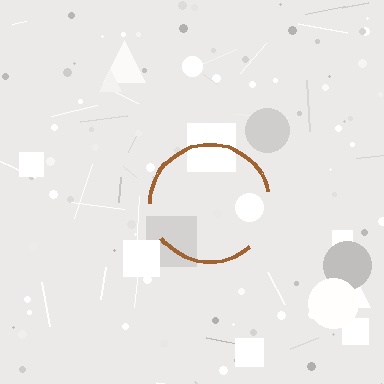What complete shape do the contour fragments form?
The contour fragments form a circle.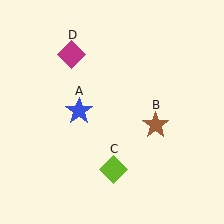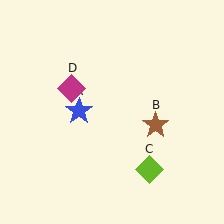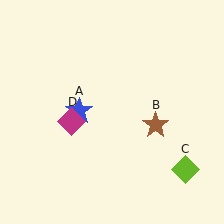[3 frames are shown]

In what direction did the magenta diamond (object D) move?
The magenta diamond (object D) moved down.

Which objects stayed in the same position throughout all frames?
Blue star (object A) and brown star (object B) remained stationary.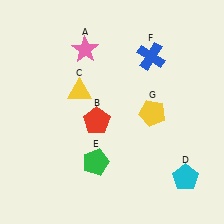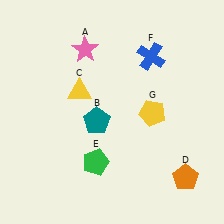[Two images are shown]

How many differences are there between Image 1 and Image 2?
There are 2 differences between the two images.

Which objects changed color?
B changed from red to teal. D changed from cyan to orange.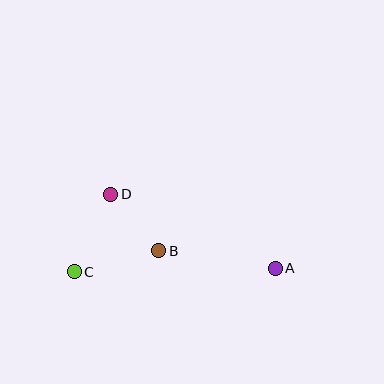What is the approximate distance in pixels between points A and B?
The distance between A and B is approximately 118 pixels.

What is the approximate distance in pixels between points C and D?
The distance between C and D is approximately 86 pixels.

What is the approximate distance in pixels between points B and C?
The distance between B and C is approximately 87 pixels.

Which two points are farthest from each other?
Points A and C are farthest from each other.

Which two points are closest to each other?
Points B and D are closest to each other.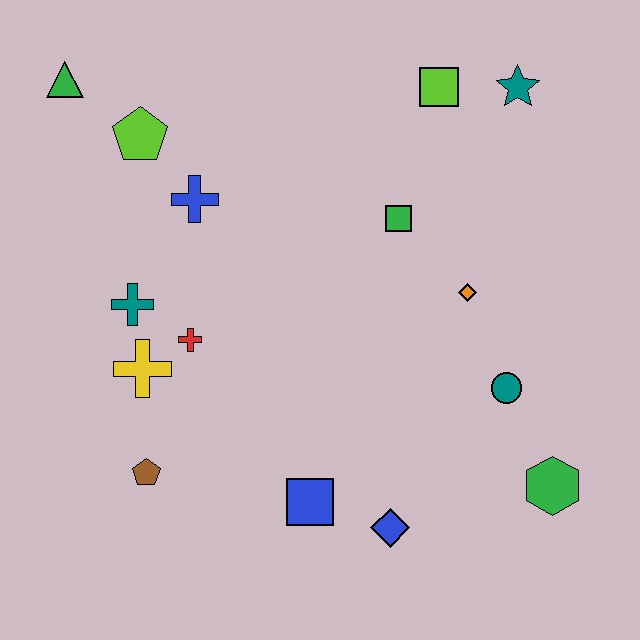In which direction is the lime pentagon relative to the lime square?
The lime pentagon is to the left of the lime square.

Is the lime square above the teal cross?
Yes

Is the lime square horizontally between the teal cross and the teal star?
Yes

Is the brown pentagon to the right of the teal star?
No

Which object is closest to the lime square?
The teal star is closest to the lime square.